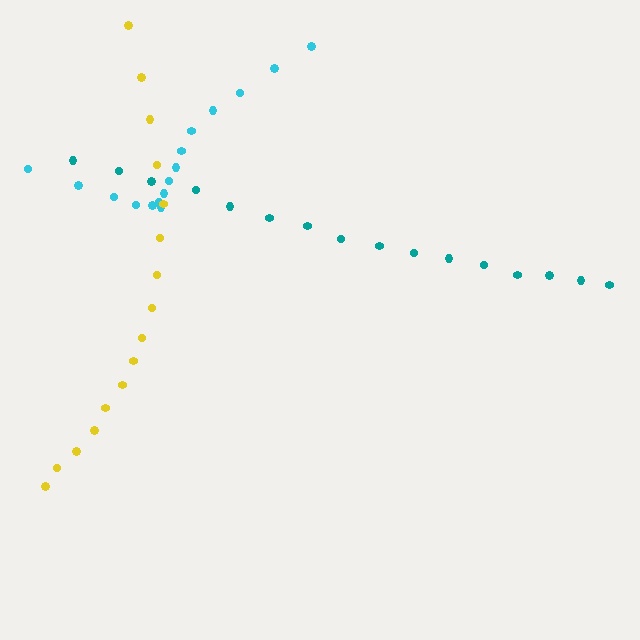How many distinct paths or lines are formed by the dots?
There are 3 distinct paths.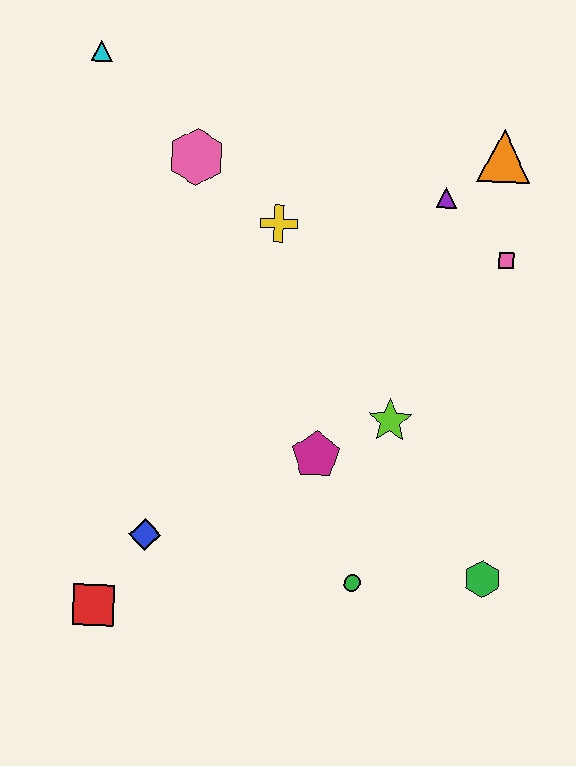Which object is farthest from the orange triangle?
The red square is farthest from the orange triangle.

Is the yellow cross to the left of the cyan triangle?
No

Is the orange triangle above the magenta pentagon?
Yes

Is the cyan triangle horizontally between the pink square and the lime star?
No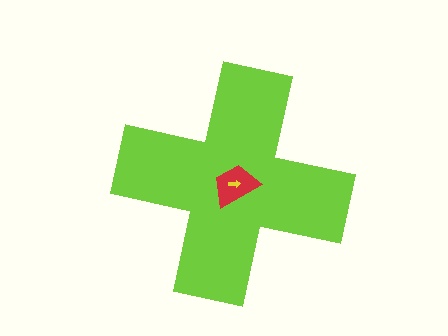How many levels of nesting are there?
3.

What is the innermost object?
The yellow arrow.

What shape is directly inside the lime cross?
The red trapezoid.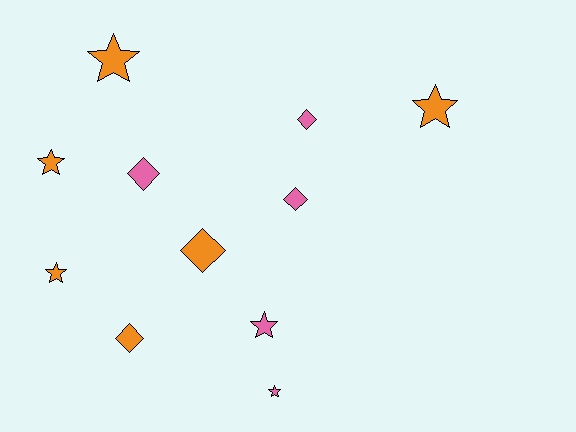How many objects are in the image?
There are 11 objects.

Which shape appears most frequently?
Star, with 6 objects.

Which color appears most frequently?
Orange, with 6 objects.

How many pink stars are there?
There are 2 pink stars.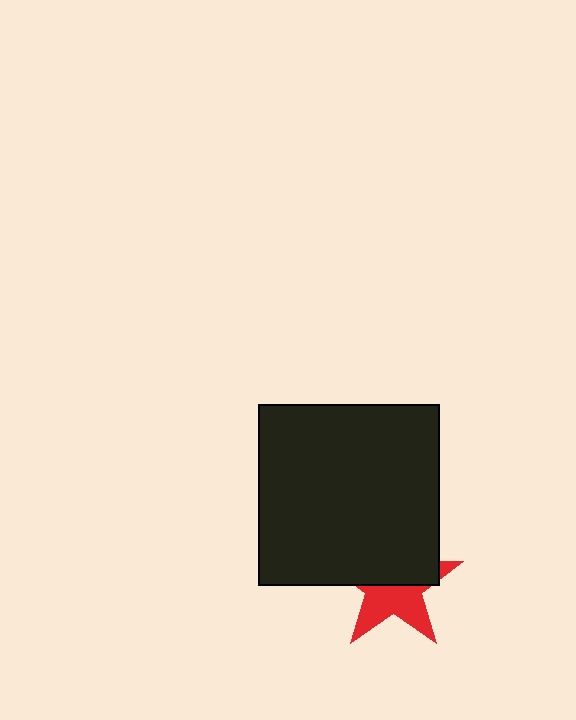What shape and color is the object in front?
The object in front is a black square.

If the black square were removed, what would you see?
You would see the complete red star.